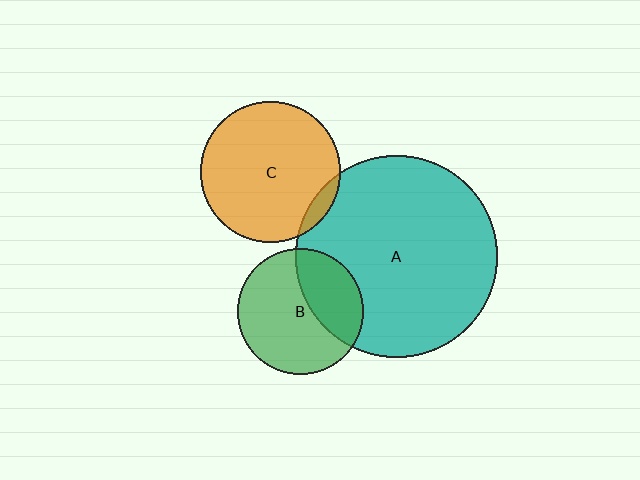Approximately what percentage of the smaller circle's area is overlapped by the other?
Approximately 35%.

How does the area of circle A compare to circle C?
Approximately 2.1 times.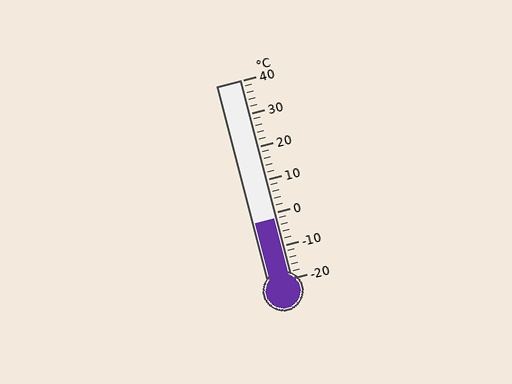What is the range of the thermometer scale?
The thermometer scale ranges from -20°C to 40°C.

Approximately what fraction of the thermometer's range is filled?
The thermometer is filled to approximately 30% of its range.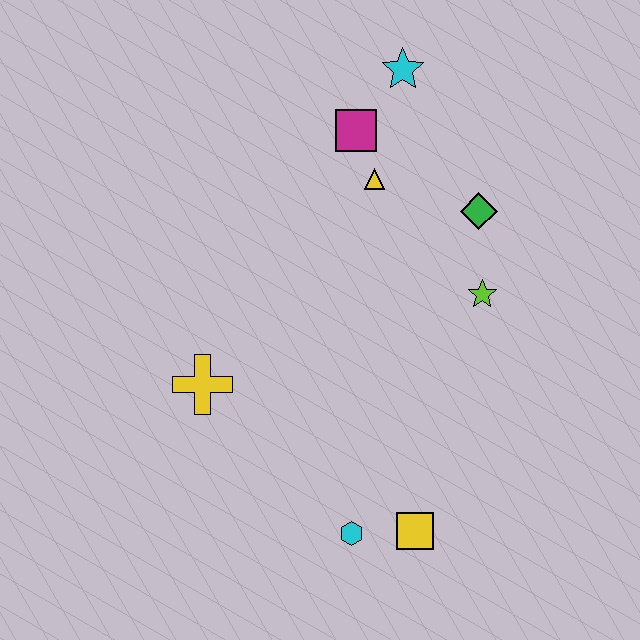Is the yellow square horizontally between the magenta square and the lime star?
Yes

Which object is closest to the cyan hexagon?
The yellow square is closest to the cyan hexagon.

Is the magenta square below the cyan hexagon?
No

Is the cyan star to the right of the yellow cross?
Yes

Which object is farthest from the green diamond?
The cyan hexagon is farthest from the green diamond.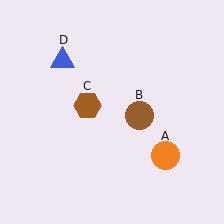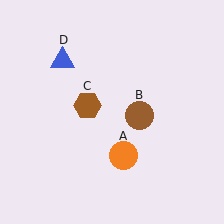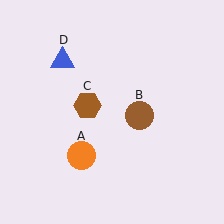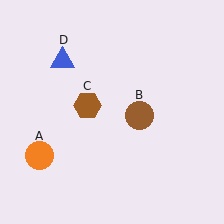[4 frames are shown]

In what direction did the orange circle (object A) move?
The orange circle (object A) moved left.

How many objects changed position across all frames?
1 object changed position: orange circle (object A).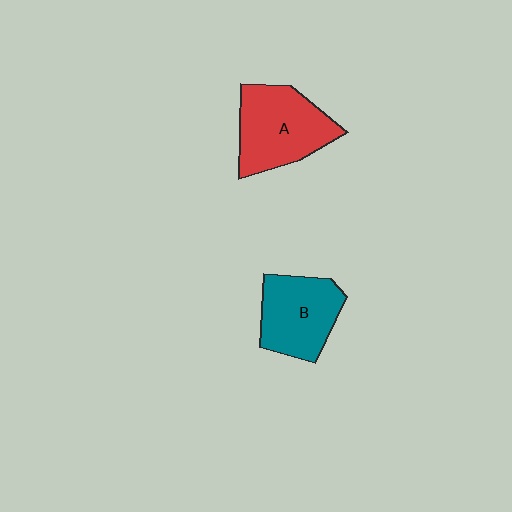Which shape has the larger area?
Shape A (red).